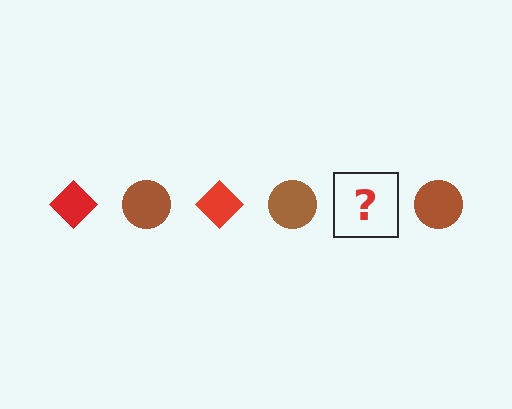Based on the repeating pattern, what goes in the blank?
The blank should be a red diamond.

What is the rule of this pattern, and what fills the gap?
The rule is that the pattern alternates between red diamond and brown circle. The gap should be filled with a red diamond.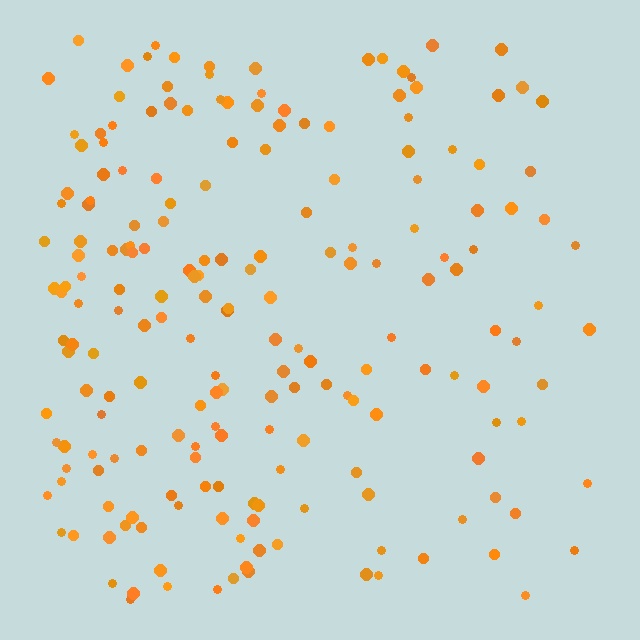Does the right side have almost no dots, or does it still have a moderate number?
Still a moderate number, just noticeably fewer than the left.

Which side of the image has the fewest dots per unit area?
The right.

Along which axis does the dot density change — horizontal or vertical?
Horizontal.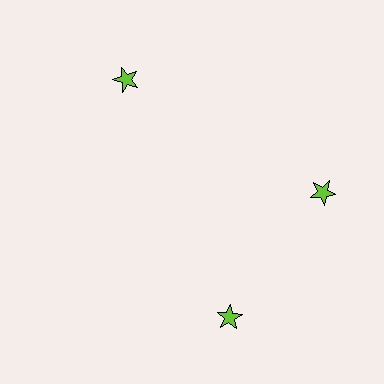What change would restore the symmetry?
The symmetry would be restored by rotating it back into even spacing with its neighbors so that all 3 stars sit at equal angles and equal distance from the center.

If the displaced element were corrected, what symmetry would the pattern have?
It would have 3-fold rotational symmetry — the pattern would map onto itself every 120 degrees.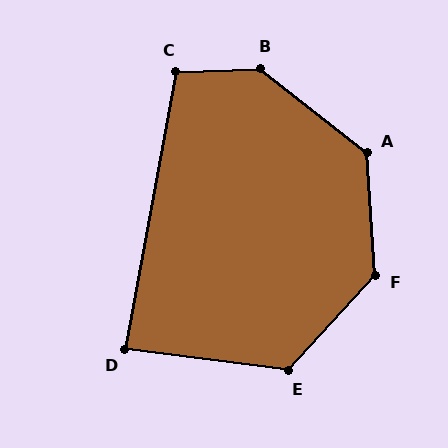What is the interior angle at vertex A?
Approximately 132 degrees (obtuse).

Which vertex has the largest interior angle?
B, at approximately 139 degrees.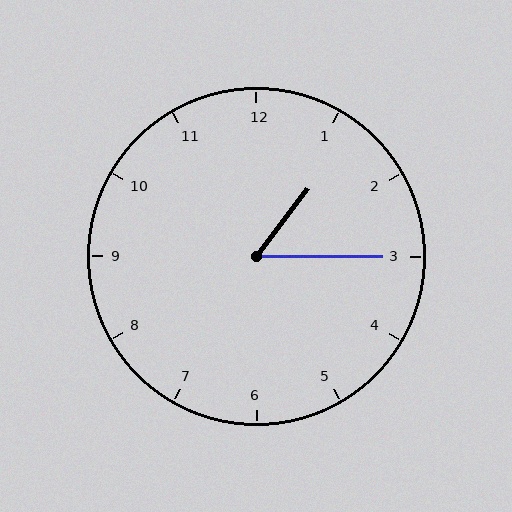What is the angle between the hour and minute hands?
Approximately 52 degrees.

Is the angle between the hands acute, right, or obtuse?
It is acute.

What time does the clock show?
1:15.